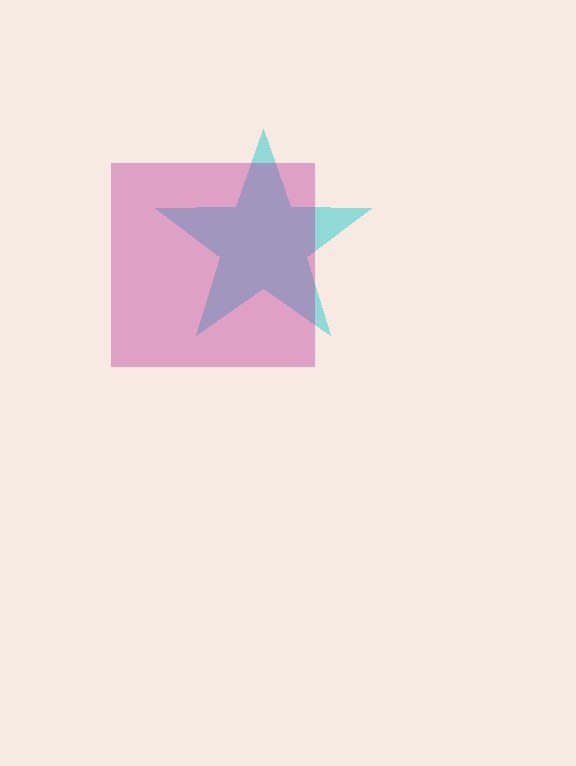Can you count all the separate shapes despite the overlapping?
Yes, there are 2 separate shapes.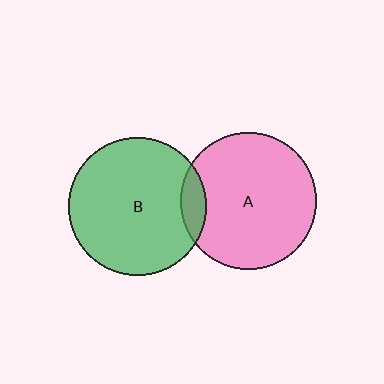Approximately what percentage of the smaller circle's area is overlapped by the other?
Approximately 10%.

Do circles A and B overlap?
Yes.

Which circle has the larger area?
Circle B (green).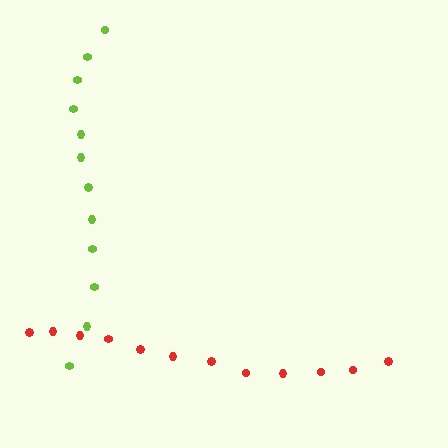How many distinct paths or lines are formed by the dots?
There are 2 distinct paths.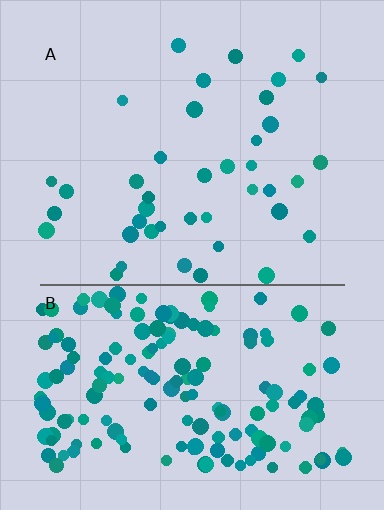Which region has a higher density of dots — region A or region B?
B (the bottom).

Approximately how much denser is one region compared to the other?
Approximately 4.1× — region B over region A.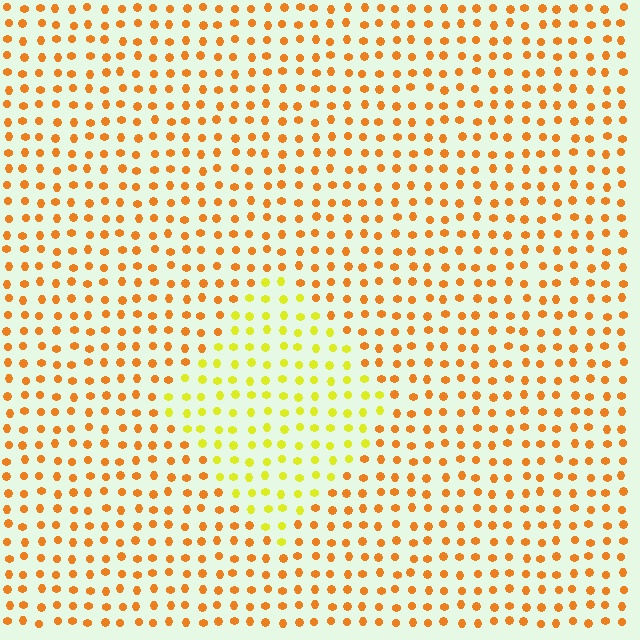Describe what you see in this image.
The image is filled with small orange elements in a uniform arrangement. A diamond-shaped region is visible where the elements are tinted to a slightly different hue, forming a subtle color boundary.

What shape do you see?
I see a diamond.